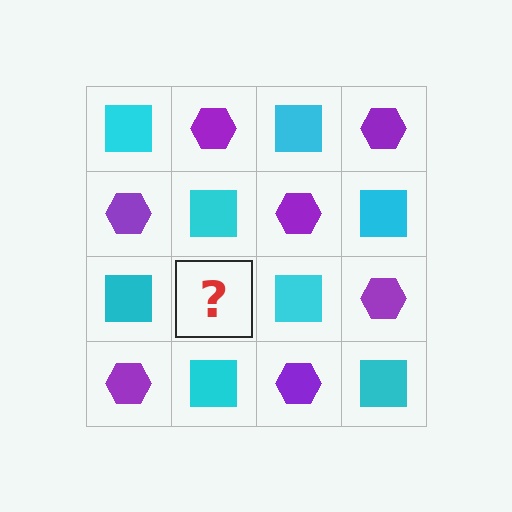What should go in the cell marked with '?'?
The missing cell should contain a purple hexagon.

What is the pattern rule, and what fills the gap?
The rule is that it alternates cyan square and purple hexagon in a checkerboard pattern. The gap should be filled with a purple hexagon.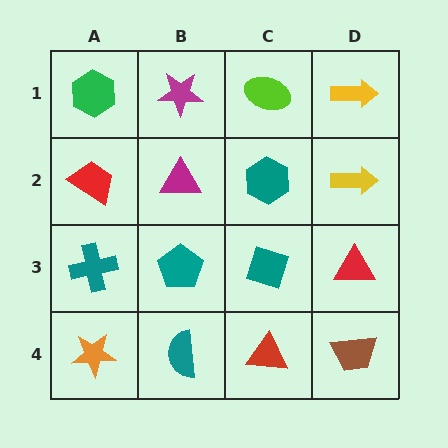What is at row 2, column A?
A red trapezoid.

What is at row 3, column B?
A teal pentagon.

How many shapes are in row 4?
4 shapes.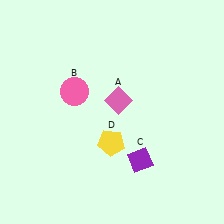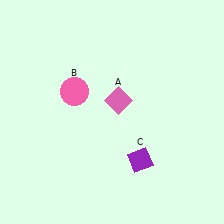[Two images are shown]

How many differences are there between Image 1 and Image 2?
There is 1 difference between the two images.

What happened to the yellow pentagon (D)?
The yellow pentagon (D) was removed in Image 2. It was in the bottom-left area of Image 1.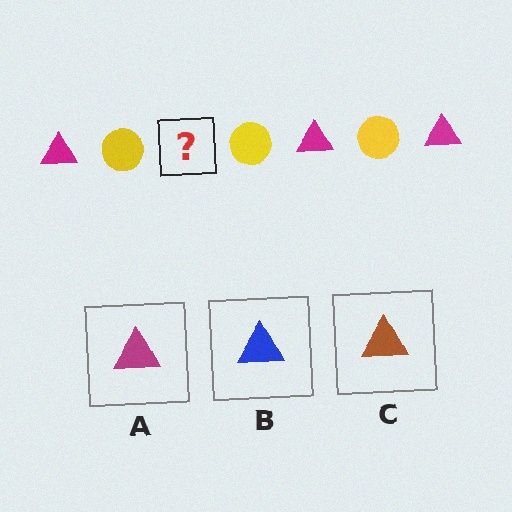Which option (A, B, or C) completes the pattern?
A.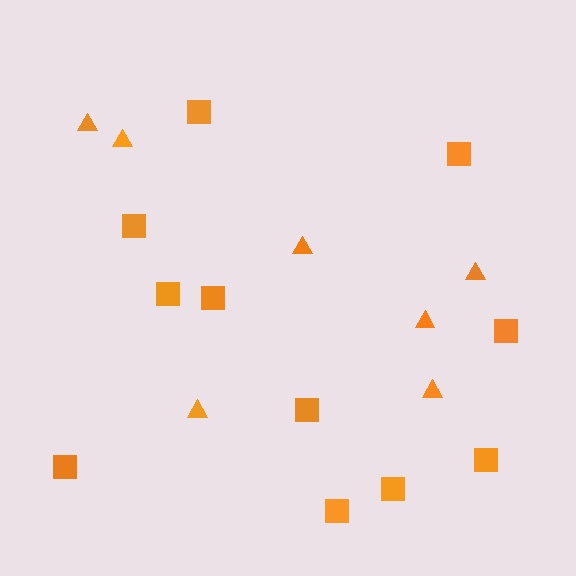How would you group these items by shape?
There are 2 groups: one group of triangles (7) and one group of squares (11).